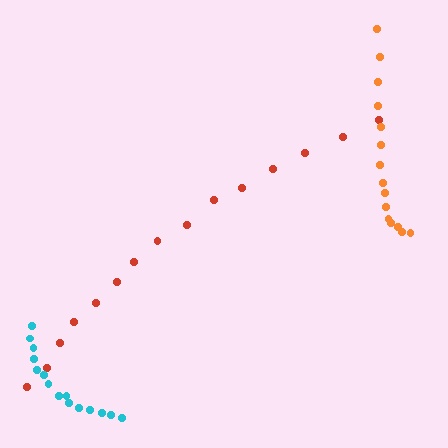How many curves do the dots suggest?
There are 3 distinct paths.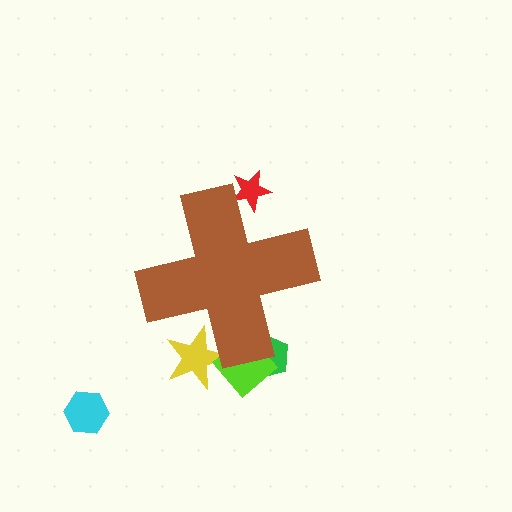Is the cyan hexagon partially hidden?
No, the cyan hexagon is fully visible.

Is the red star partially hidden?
Yes, the red star is partially hidden behind the brown cross.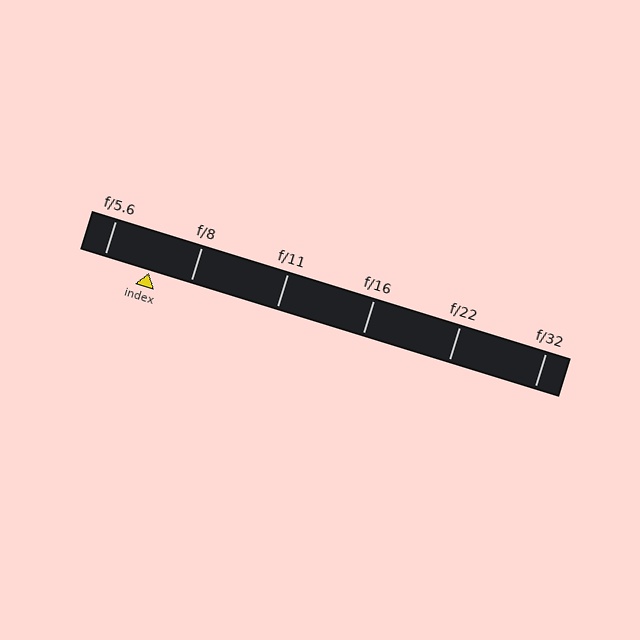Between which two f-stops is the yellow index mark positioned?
The index mark is between f/5.6 and f/8.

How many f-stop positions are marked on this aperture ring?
There are 6 f-stop positions marked.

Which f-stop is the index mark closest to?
The index mark is closest to f/8.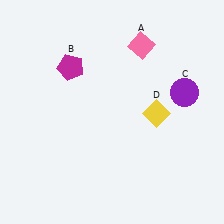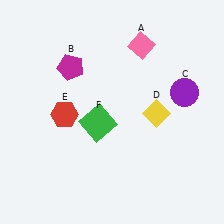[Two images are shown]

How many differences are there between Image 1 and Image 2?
There are 2 differences between the two images.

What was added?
A red hexagon (E), a green square (F) were added in Image 2.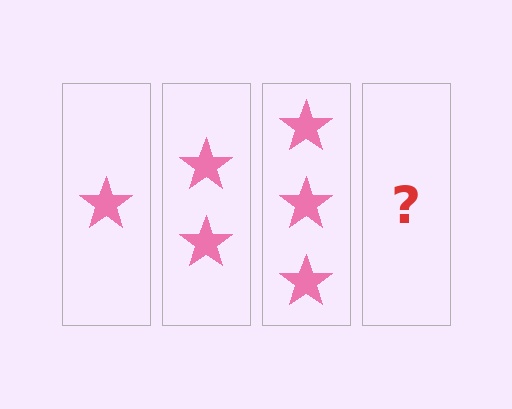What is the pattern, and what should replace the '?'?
The pattern is that each step adds one more star. The '?' should be 4 stars.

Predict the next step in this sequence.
The next step is 4 stars.